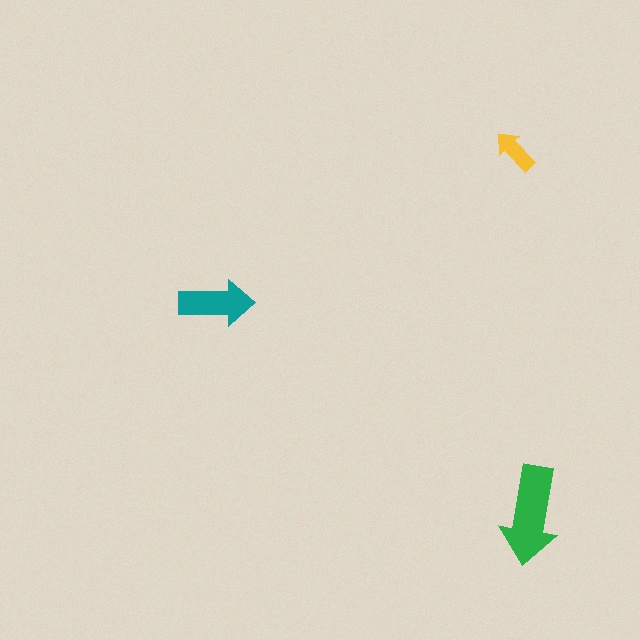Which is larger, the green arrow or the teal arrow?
The green one.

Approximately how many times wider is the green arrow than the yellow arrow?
About 2 times wider.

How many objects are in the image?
There are 3 objects in the image.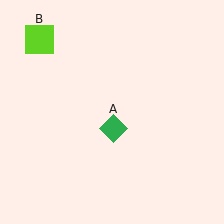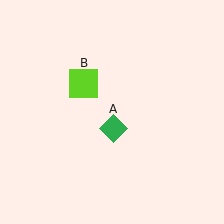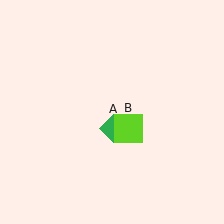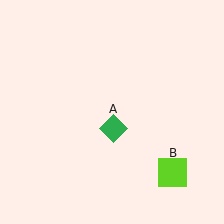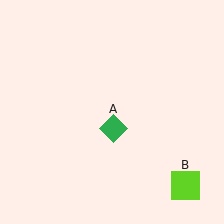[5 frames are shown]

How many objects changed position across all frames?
1 object changed position: lime square (object B).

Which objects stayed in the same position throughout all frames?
Green diamond (object A) remained stationary.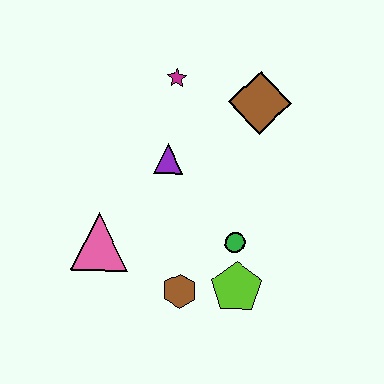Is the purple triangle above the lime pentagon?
Yes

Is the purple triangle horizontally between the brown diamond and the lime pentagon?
No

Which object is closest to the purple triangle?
The magenta star is closest to the purple triangle.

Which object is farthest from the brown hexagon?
The magenta star is farthest from the brown hexagon.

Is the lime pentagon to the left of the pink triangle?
No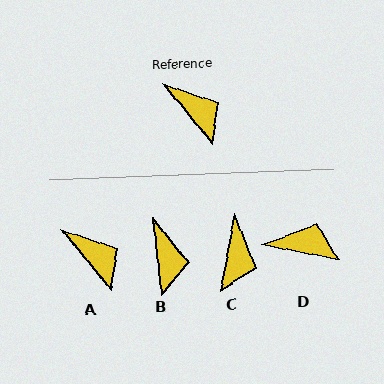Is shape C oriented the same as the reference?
No, it is off by about 50 degrees.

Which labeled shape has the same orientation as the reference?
A.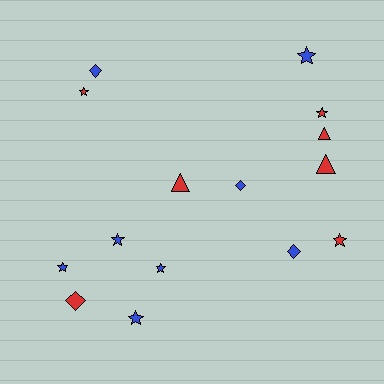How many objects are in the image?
There are 15 objects.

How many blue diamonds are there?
There are 3 blue diamonds.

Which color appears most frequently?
Blue, with 8 objects.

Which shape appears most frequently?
Star, with 8 objects.